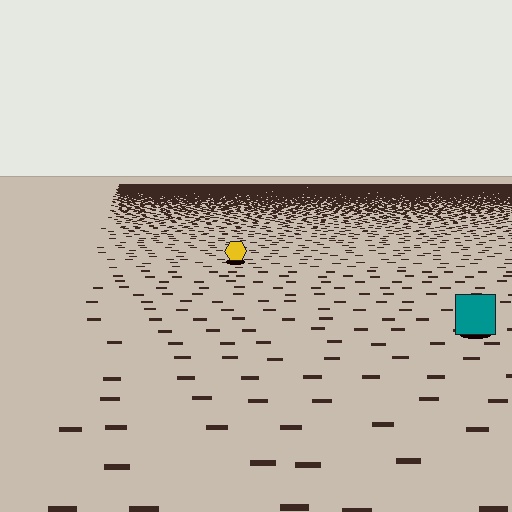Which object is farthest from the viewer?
The yellow hexagon is farthest from the viewer. It appears smaller and the ground texture around it is denser.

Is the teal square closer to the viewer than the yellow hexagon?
Yes. The teal square is closer — you can tell from the texture gradient: the ground texture is coarser near it.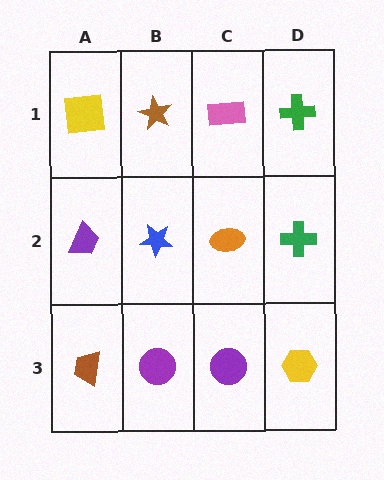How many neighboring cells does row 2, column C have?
4.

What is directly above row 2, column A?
A yellow square.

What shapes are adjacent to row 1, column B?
A blue star (row 2, column B), a yellow square (row 1, column A), a pink rectangle (row 1, column C).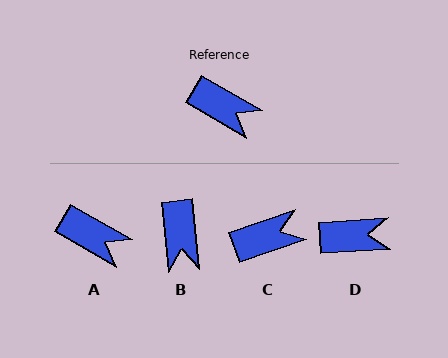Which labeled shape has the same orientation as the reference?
A.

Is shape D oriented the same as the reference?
No, it is off by about 34 degrees.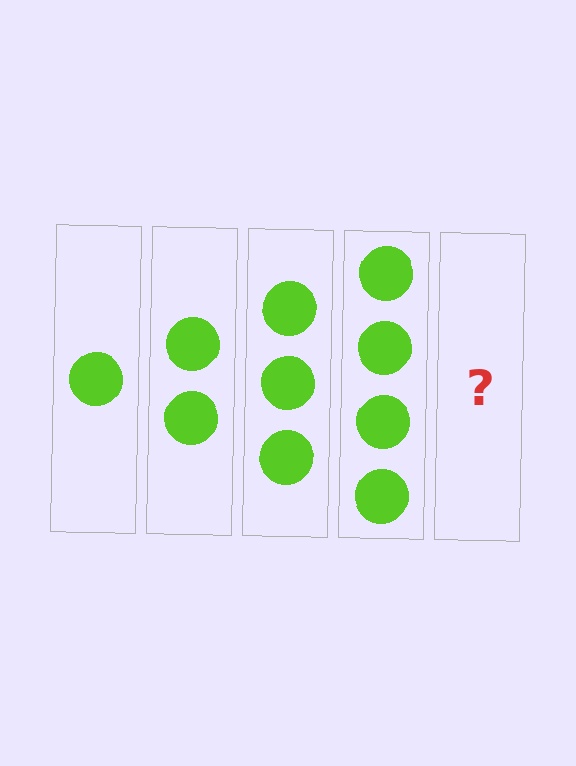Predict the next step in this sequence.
The next step is 5 circles.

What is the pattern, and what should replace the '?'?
The pattern is that each step adds one more circle. The '?' should be 5 circles.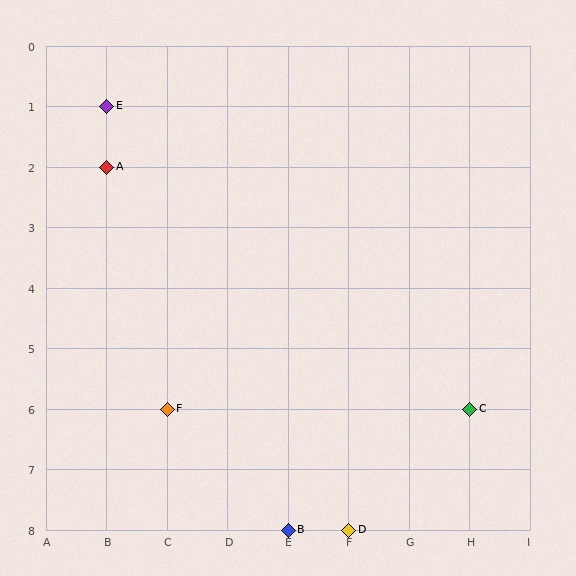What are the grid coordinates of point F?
Point F is at grid coordinates (C, 6).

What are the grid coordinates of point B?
Point B is at grid coordinates (E, 8).